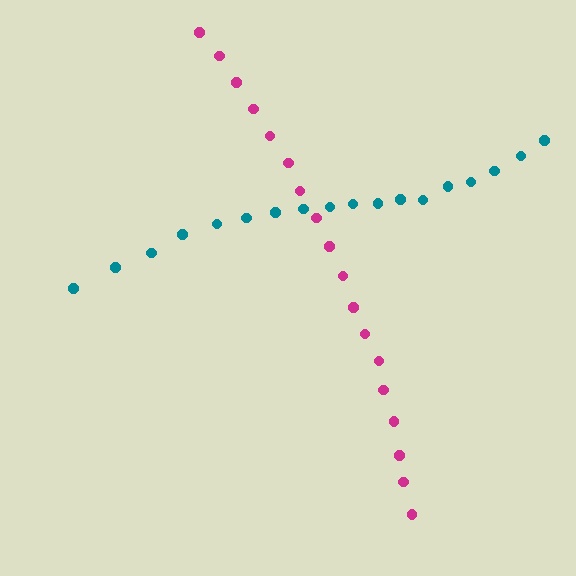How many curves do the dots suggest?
There are 2 distinct paths.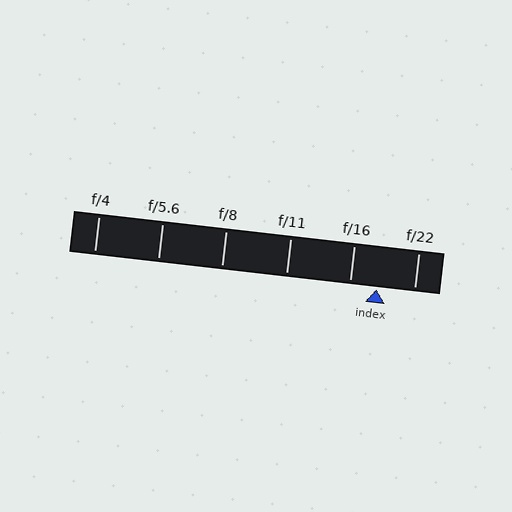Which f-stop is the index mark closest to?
The index mark is closest to f/16.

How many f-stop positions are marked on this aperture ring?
There are 6 f-stop positions marked.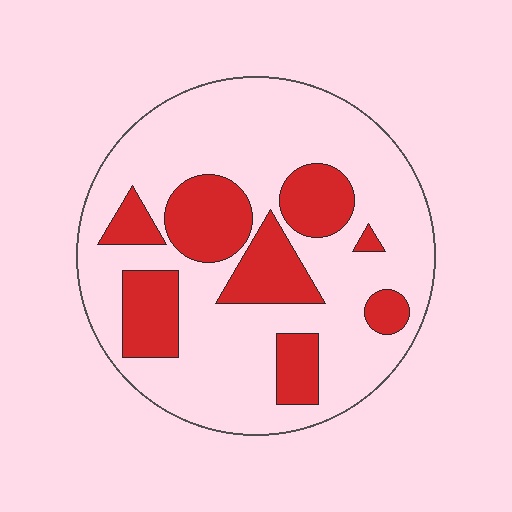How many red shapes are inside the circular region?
8.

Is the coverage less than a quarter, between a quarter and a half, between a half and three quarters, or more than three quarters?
Between a quarter and a half.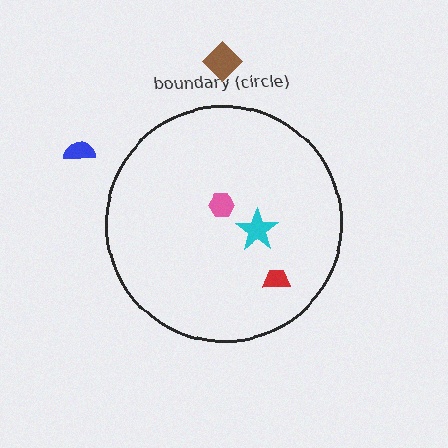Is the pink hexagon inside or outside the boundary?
Inside.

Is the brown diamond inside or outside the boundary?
Outside.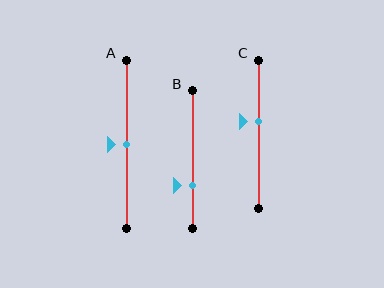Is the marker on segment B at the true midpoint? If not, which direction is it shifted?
No, the marker on segment B is shifted downward by about 19% of the segment length.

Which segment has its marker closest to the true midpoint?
Segment A has its marker closest to the true midpoint.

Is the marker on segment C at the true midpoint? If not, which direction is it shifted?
No, the marker on segment C is shifted upward by about 9% of the segment length.